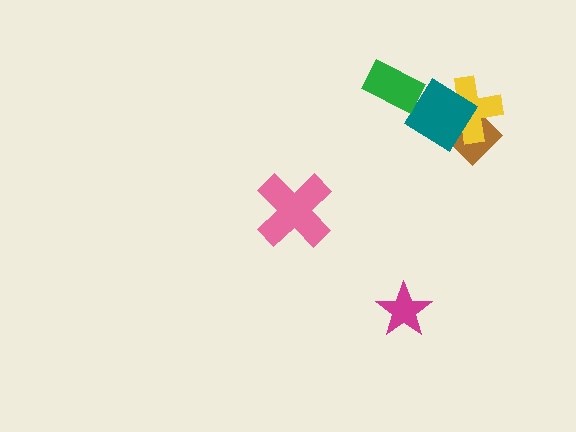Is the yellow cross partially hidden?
Yes, it is partially covered by another shape.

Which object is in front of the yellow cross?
The teal diamond is in front of the yellow cross.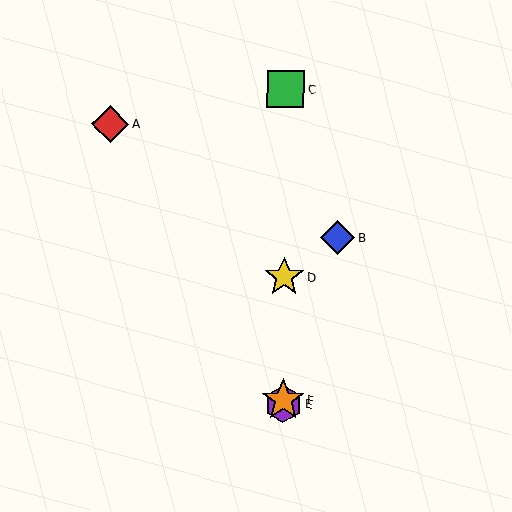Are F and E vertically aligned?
Yes, both are at x≈283.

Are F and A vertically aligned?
No, F is at x≈283 and A is at x≈111.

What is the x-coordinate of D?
Object D is at x≈284.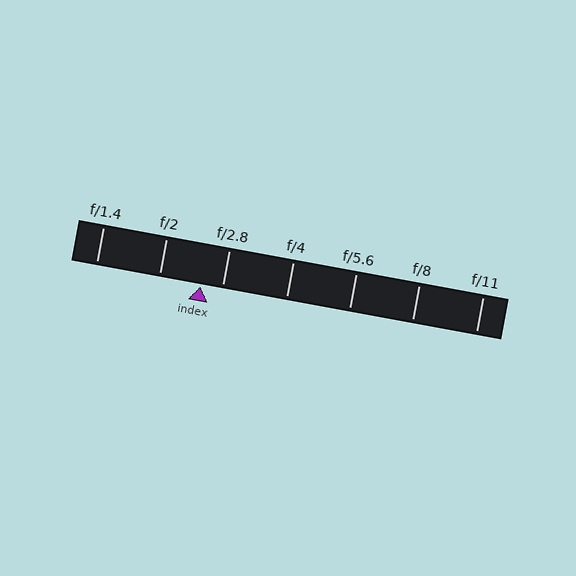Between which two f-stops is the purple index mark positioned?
The index mark is between f/2 and f/2.8.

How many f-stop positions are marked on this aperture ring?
There are 7 f-stop positions marked.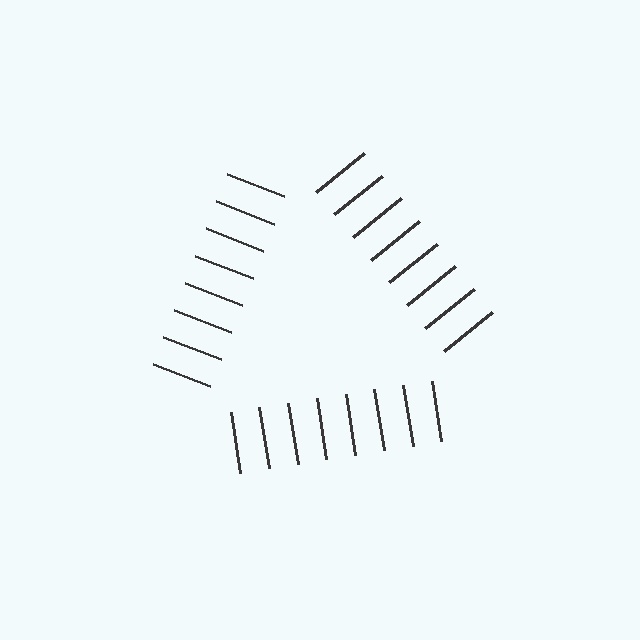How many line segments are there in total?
24 — 8 along each of the 3 edges.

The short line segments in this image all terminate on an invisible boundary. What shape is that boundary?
An illusory triangle — the line segments terminate on its edges but no continuous stroke is drawn.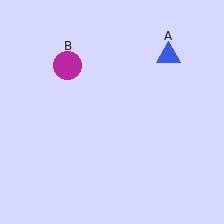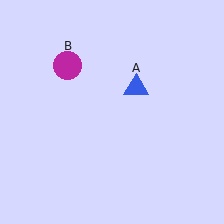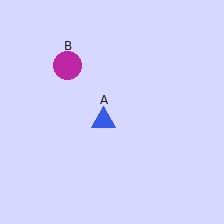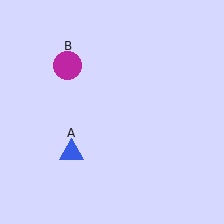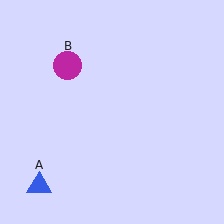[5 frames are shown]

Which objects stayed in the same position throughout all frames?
Magenta circle (object B) remained stationary.